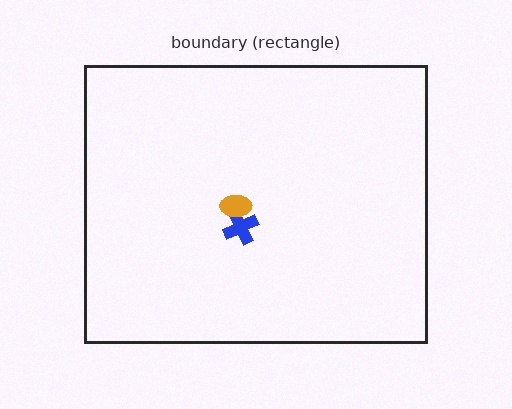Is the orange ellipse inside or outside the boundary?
Inside.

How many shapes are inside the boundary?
2 inside, 0 outside.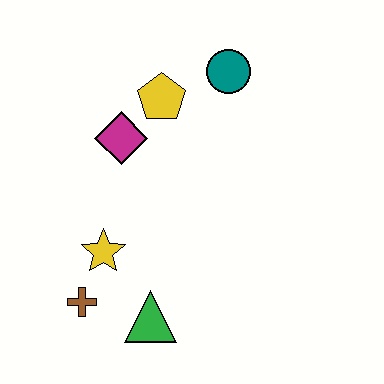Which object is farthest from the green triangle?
The teal circle is farthest from the green triangle.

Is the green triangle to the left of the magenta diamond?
No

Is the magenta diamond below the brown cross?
No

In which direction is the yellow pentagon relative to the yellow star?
The yellow pentagon is above the yellow star.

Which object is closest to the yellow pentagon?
The magenta diamond is closest to the yellow pentagon.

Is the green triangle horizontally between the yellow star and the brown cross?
No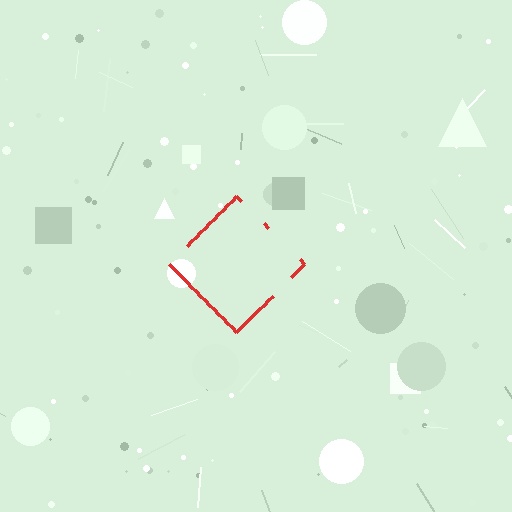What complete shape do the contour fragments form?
The contour fragments form a diamond.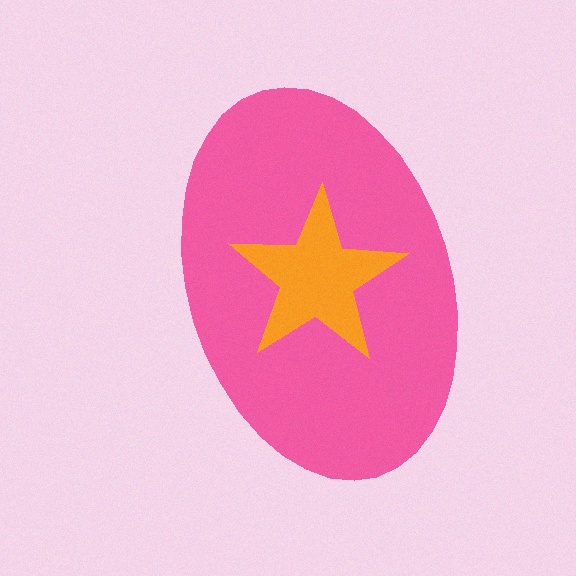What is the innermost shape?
The orange star.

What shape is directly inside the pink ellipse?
The orange star.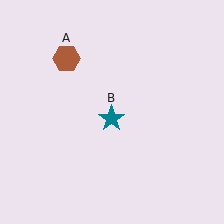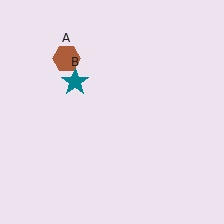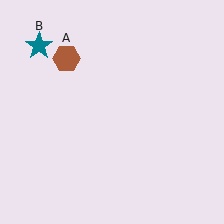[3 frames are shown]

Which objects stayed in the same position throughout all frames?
Brown hexagon (object A) remained stationary.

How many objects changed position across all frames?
1 object changed position: teal star (object B).